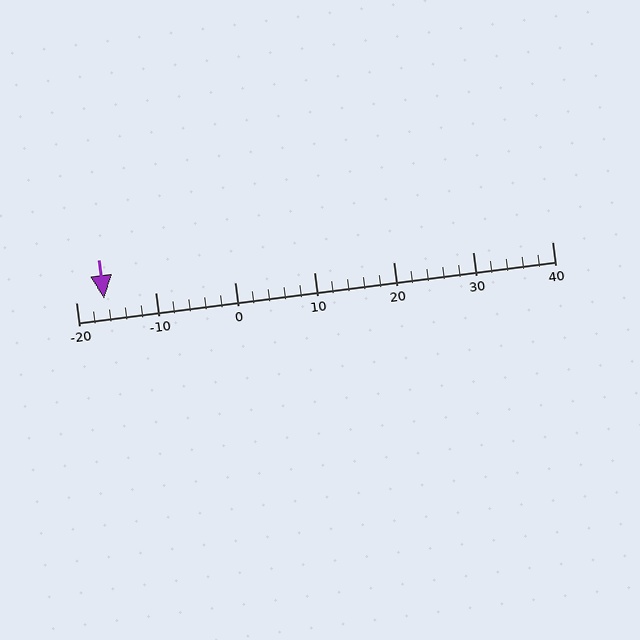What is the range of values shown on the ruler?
The ruler shows values from -20 to 40.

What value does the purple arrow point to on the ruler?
The purple arrow points to approximately -16.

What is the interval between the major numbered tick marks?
The major tick marks are spaced 10 units apart.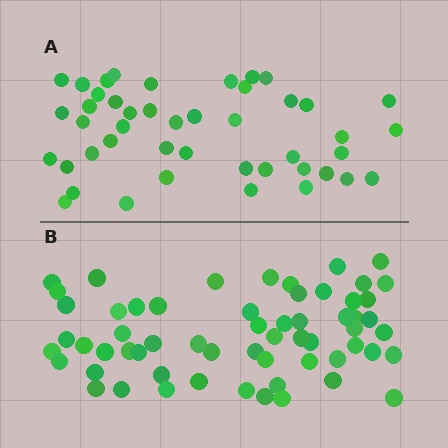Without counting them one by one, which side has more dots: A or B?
Region B (the bottom region) has more dots.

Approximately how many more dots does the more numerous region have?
Region B has approximately 15 more dots than region A.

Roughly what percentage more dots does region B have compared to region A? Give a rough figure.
About 35% more.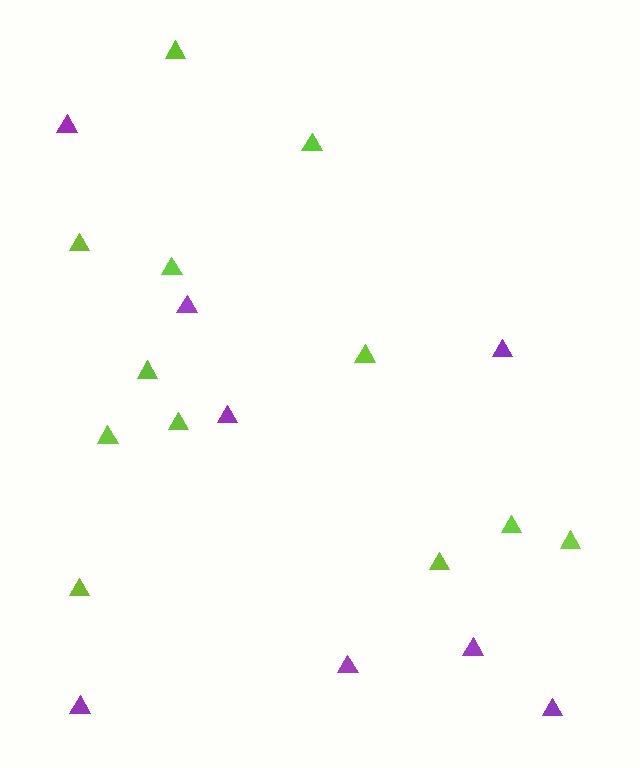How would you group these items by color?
There are 2 groups: one group of purple triangles (8) and one group of lime triangles (12).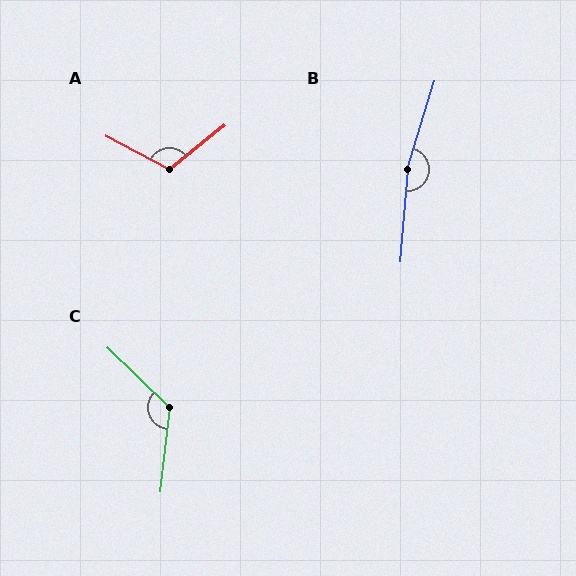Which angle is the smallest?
A, at approximately 113 degrees.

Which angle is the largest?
B, at approximately 168 degrees.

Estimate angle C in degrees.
Approximately 128 degrees.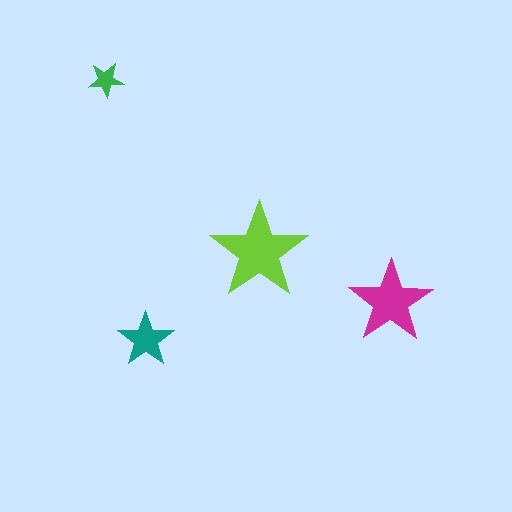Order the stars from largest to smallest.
the lime one, the magenta one, the teal one, the green one.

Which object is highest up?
The green star is topmost.